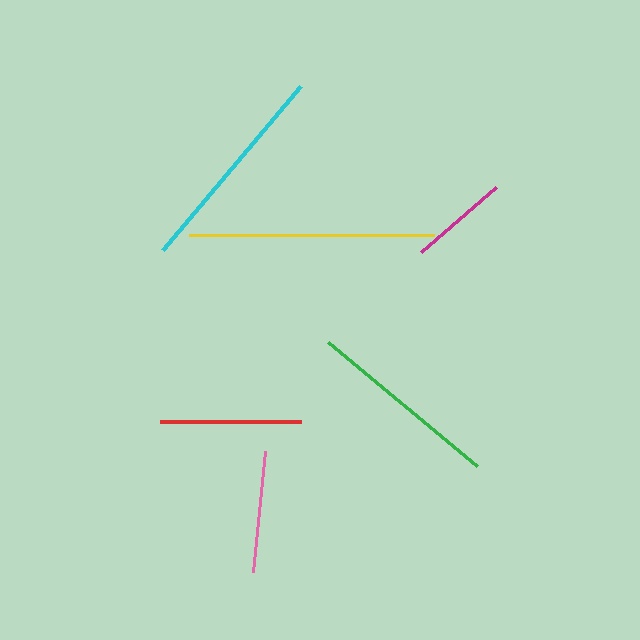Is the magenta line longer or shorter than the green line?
The green line is longer than the magenta line.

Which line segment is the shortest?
The magenta line is the shortest at approximately 99 pixels.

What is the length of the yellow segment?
The yellow segment is approximately 246 pixels long.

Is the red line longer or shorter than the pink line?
The red line is longer than the pink line.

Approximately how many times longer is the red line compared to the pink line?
The red line is approximately 1.2 times the length of the pink line.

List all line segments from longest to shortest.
From longest to shortest: yellow, cyan, green, red, pink, magenta.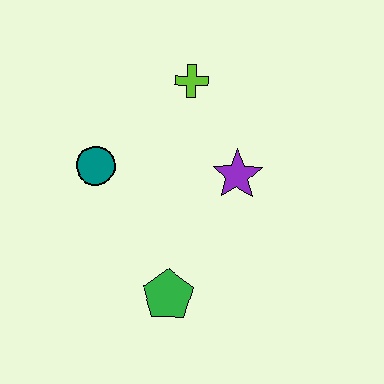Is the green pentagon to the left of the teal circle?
No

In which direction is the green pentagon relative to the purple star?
The green pentagon is below the purple star.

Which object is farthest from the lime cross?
The green pentagon is farthest from the lime cross.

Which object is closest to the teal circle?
The lime cross is closest to the teal circle.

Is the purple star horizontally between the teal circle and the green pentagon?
No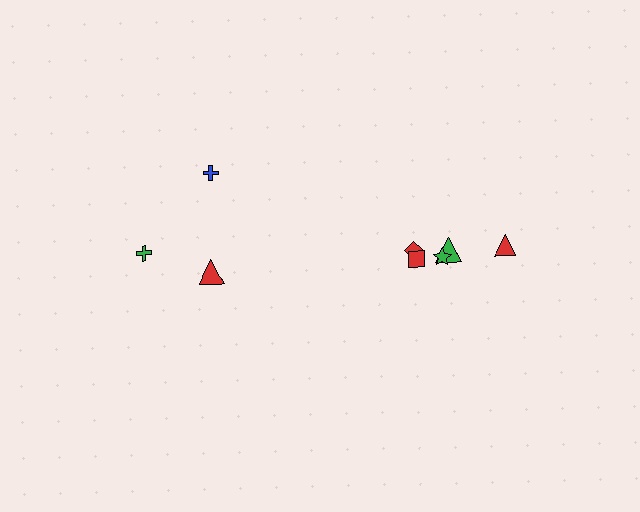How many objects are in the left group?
There are 3 objects.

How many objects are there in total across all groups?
There are 8 objects.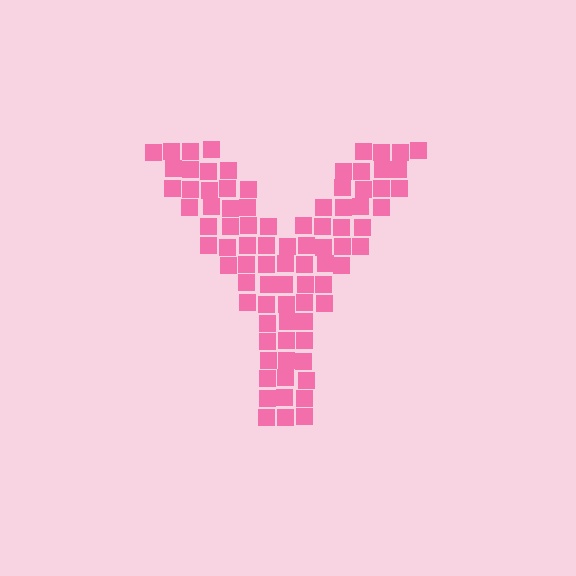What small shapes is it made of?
It is made of small squares.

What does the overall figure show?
The overall figure shows the letter Y.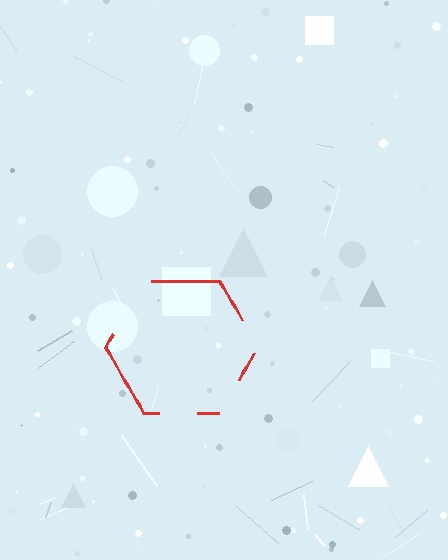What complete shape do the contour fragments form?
The contour fragments form a hexagon.